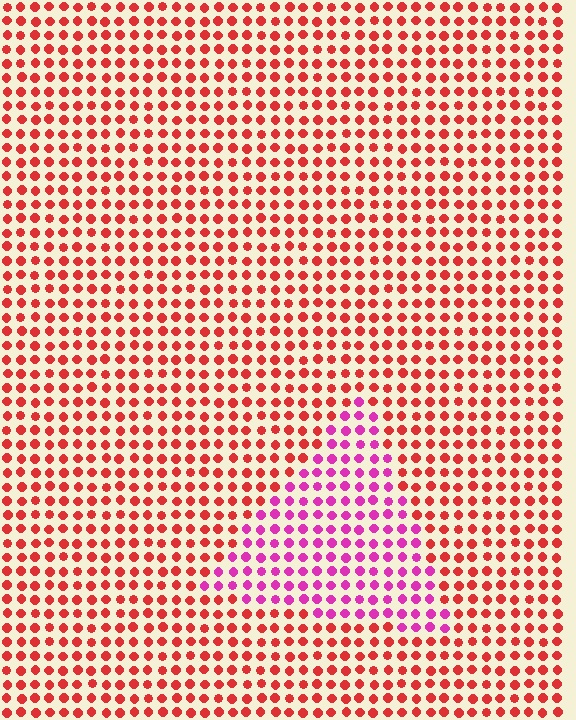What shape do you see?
I see a triangle.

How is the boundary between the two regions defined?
The boundary is defined purely by a slight shift in hue (about 46 degrees). Spacing, size, and orientation are identical on both sides.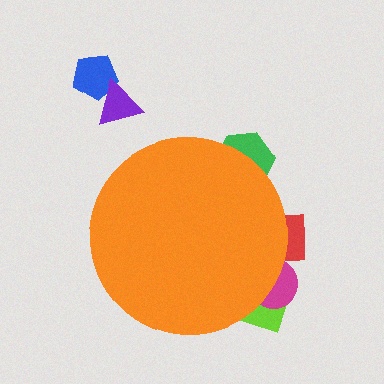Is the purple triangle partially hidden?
No, the purple triangle is fully visible.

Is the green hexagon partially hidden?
Yes, the green hexagon is partially hidden behind the orange circle.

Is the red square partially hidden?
Yes, the red square is partially hidden behind the orange circle.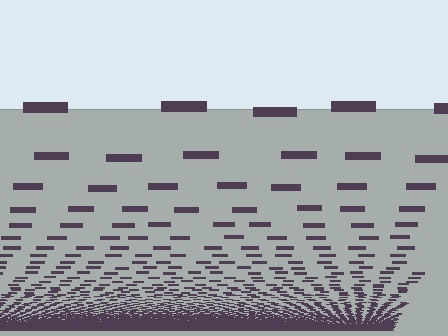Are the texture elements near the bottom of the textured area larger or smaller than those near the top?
Smaller. The gradient is inverted — elements near the bottom are smaller and denser.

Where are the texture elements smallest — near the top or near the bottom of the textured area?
Near the bottom.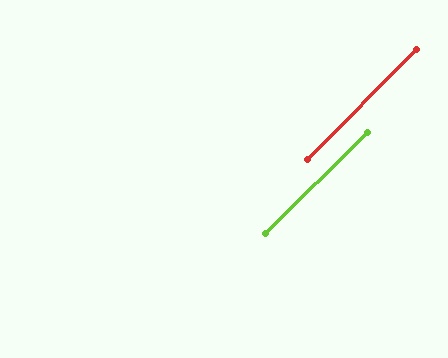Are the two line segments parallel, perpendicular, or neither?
Parallel — their directions differ by only 0.5°.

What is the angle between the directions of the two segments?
Approximately 0 degrees.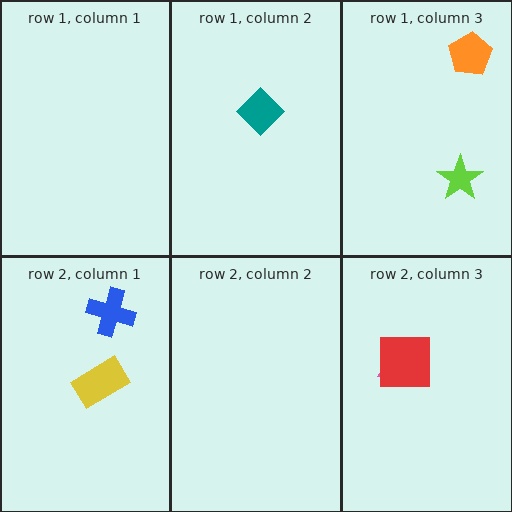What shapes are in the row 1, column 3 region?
The lime star, the orange pentagon.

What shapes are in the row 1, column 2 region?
The teal diamond.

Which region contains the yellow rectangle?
The row 2, column 1 region.